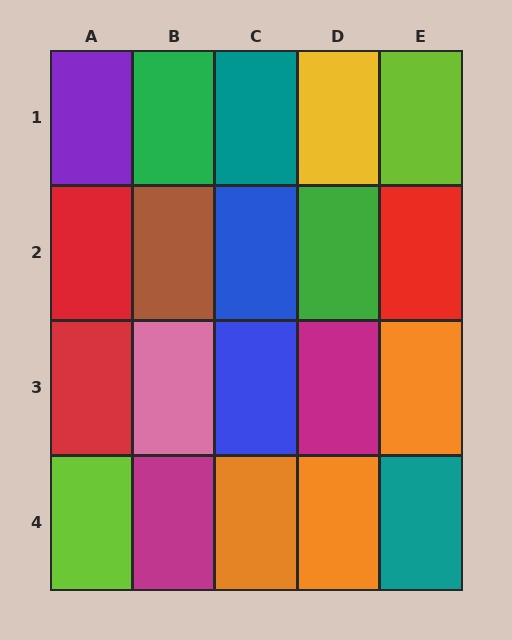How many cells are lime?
2 cells are lime.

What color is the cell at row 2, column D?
Green.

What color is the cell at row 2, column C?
Blue.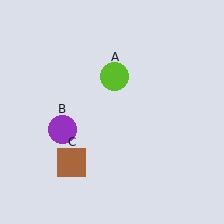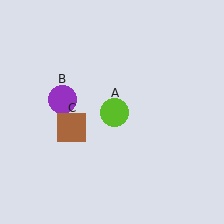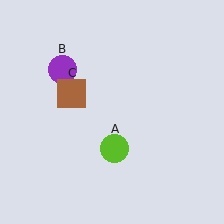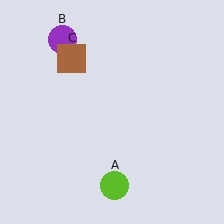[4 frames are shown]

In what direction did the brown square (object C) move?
The brown square (object C) moved up.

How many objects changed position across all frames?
3 objects changed position: lime circle (object A), purple circle (object B), brown square (object C).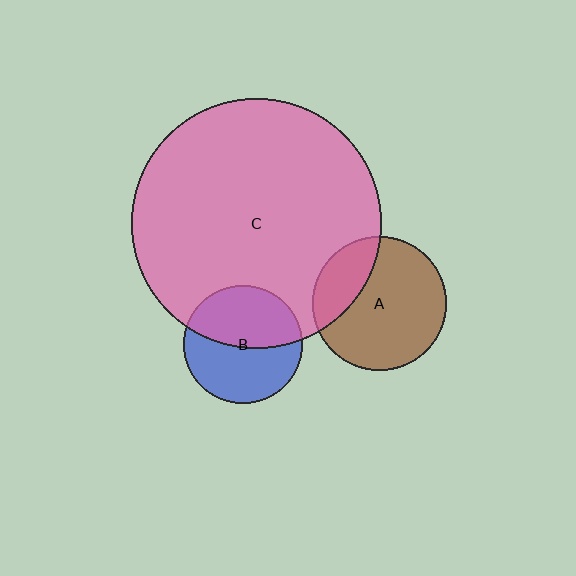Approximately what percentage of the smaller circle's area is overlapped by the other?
Approximately 50%.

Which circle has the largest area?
Circle C (pink).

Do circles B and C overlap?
Yes.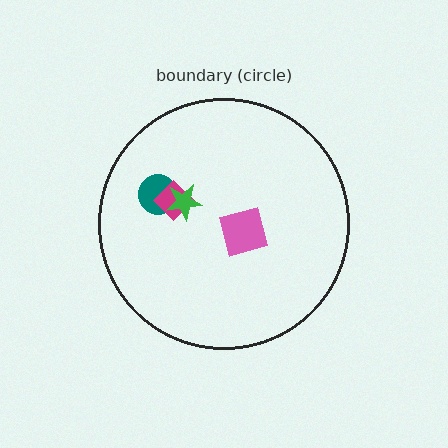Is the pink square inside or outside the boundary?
Inside.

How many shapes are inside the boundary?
4 inside, 0 outside.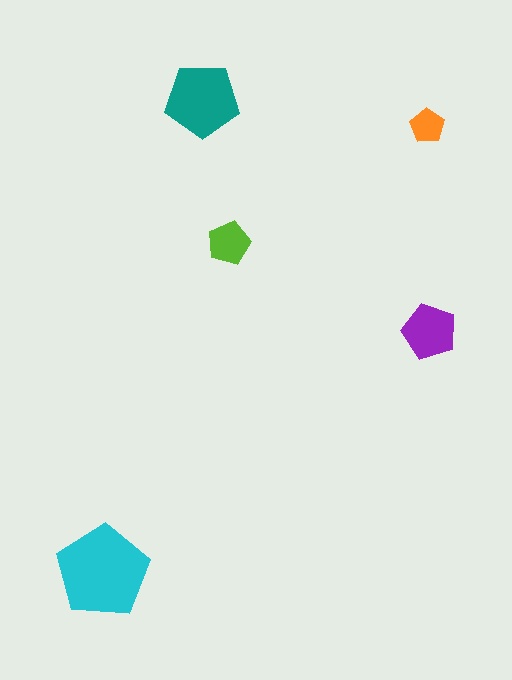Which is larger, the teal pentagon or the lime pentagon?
The teal one.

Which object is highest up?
The teal pentagon is topmost.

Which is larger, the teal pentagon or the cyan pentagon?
The cyan one.